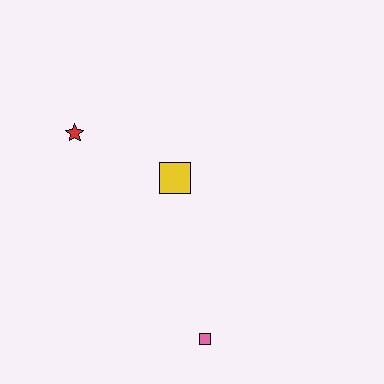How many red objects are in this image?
There is 1 red object.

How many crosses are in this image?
There are no crosses.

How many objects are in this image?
There are 3 objects.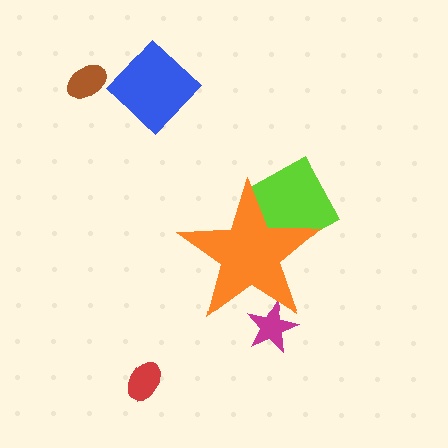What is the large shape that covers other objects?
An orange star.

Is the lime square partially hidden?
Yes, the lime square is partially hidden behind the orange star.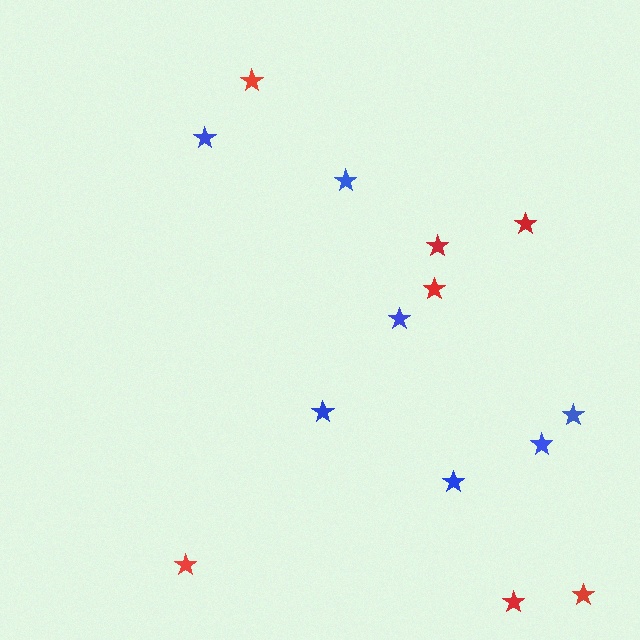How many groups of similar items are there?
There are 2 groups: one group of blue stars (7) and one group of red stars (7).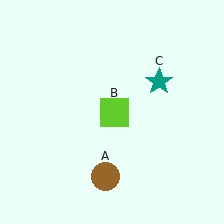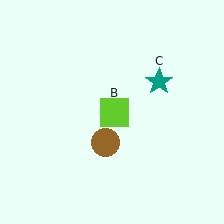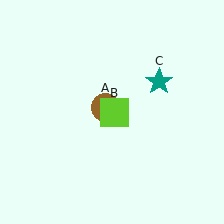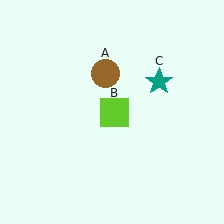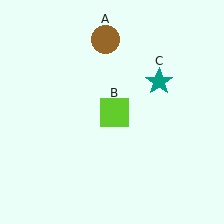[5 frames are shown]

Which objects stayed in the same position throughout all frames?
Lime square (object B) and teal star (object C) remained stationary.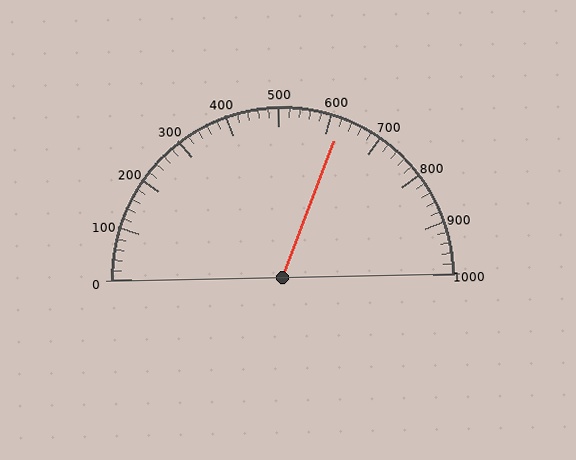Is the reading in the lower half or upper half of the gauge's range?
The reading is in the upper half of the range (0 to 1000).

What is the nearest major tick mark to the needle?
The nearest major tick mark is 600.